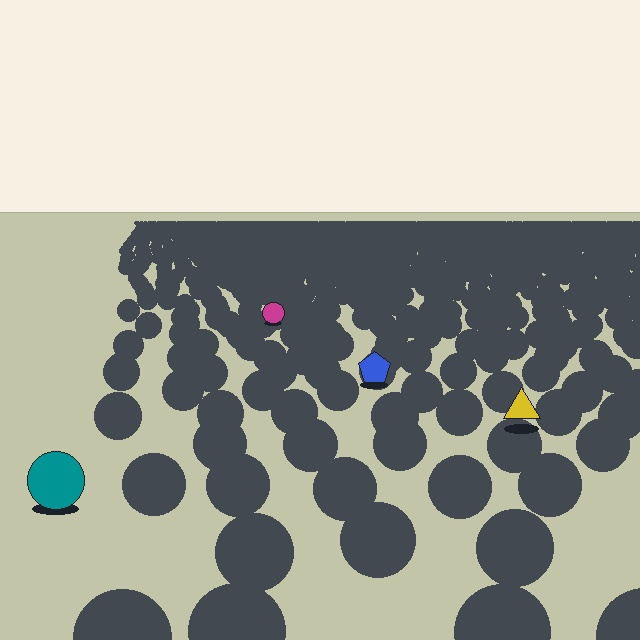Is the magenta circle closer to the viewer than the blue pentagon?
No. The blue pentagon is closer — you can tell from the texture gradient: the ground texture is coarser near it.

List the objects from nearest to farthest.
From nearest to farthest: the teal circle, the yellow triangle, the blue pentagon, the magenta circle.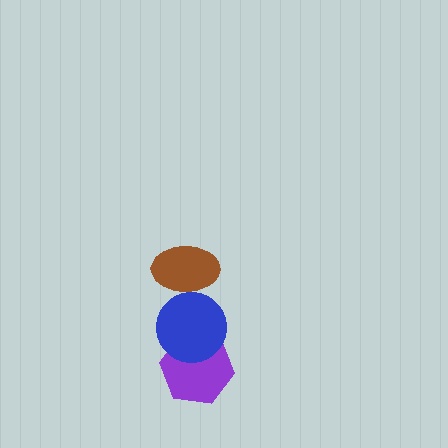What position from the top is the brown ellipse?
The brown ellipse is 1st from the top.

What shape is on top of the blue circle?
The brown ellipse is on top of the blue circle.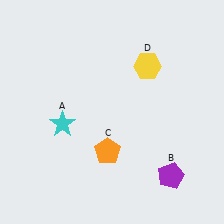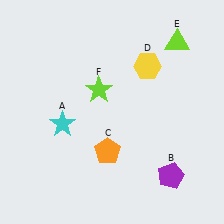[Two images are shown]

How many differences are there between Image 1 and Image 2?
There are 2 differences between the two images.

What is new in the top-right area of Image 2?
A lime triangle (E) was added in the top-right area of Image 2.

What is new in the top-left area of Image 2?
A lime star (F) was added in the top-left area of Image 2.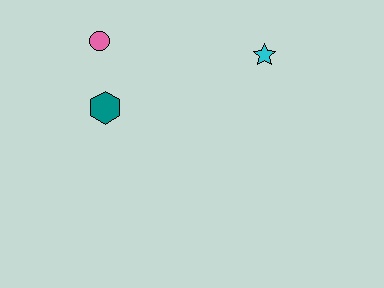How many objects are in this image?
There are 3 objects.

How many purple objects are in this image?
There are no purple objects.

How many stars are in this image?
There is 1 star.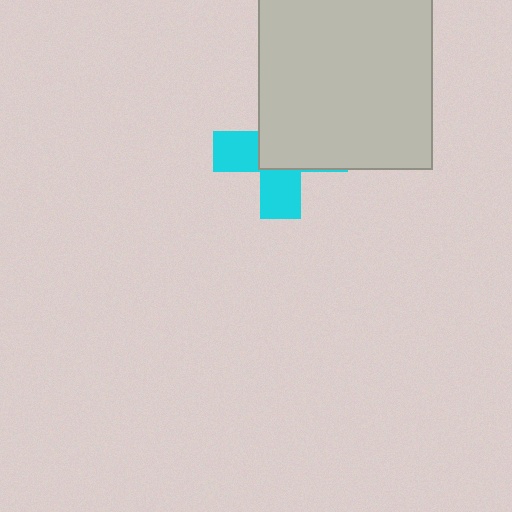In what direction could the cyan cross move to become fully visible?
The cyan cross could move toward the lower-left. That would shift it out from behind the light gray rectangle entirely.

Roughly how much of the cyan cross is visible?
A small part of it is visible (roughly 43%).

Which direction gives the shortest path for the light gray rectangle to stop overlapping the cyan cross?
Moving toward the upper-right gives the shortest separation.